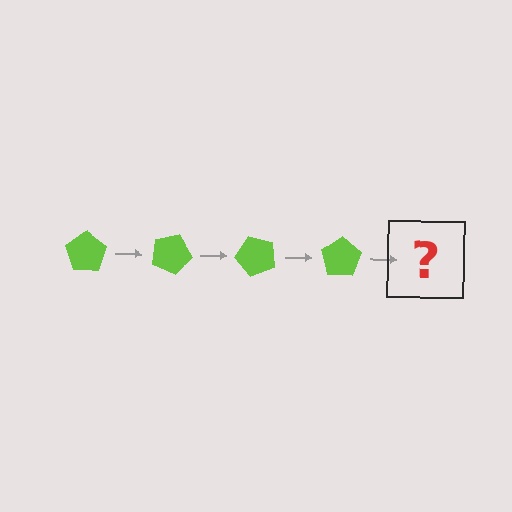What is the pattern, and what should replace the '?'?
The pattern is that the pentagon rotates 25 degrees each step. The '?' should be a lime pentagon rotated 100 degrees.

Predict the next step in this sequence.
The next step is a lime pentagon rotated 100 degrees.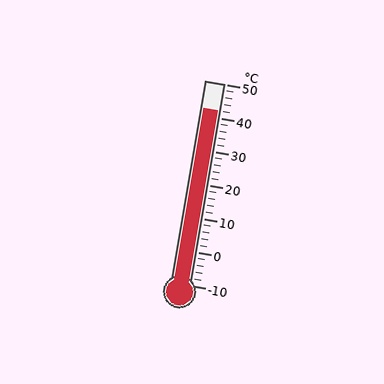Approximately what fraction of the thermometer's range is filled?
The thermometer is filled to approximately 85% of its range.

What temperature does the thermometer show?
The thermometer shows approximately 42°C.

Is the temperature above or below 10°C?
The temperature is above 10°C.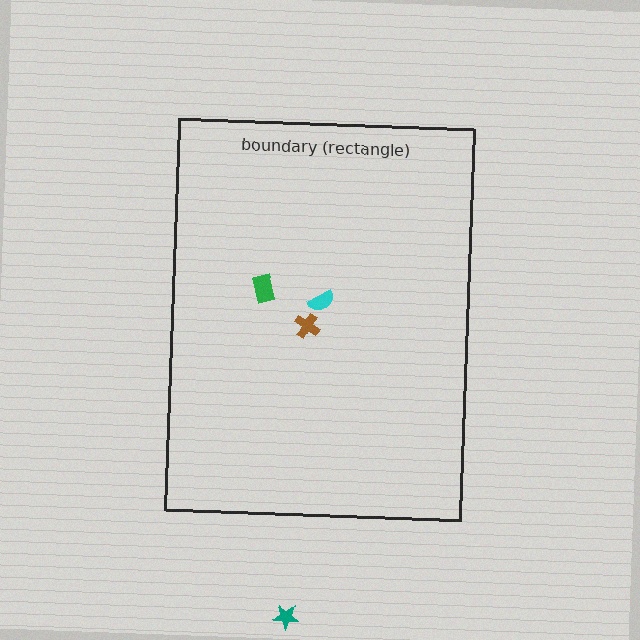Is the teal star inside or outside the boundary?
Outside.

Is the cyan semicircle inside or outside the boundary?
Inside.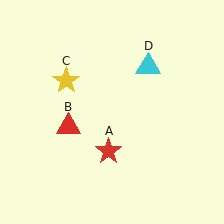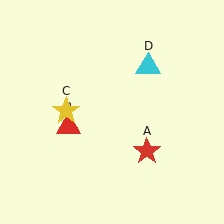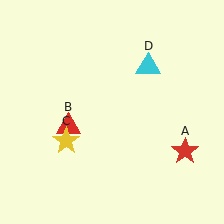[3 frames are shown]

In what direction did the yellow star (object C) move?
The yellow star (object C) moved down.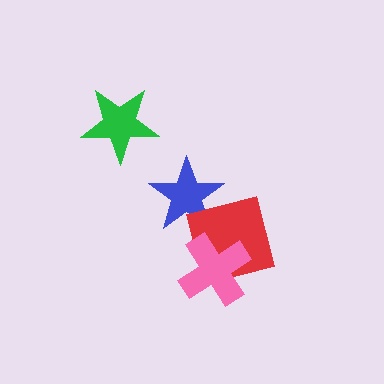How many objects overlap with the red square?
2 objects overlap with the red square.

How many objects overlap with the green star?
0 objects overlap with the green star.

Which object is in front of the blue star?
The red square is in front of the blue star.